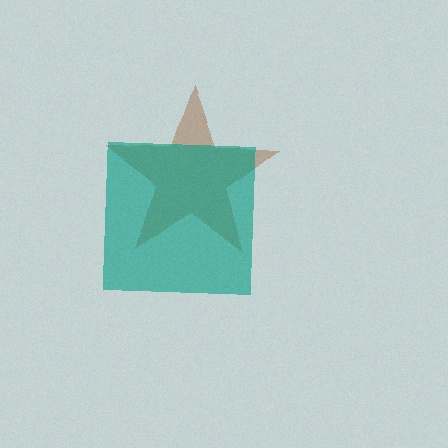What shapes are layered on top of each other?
The layered shapes are: a brown star, a teal square.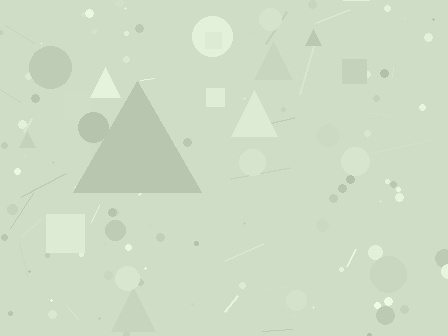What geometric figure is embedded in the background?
A triangle is embedded in the background.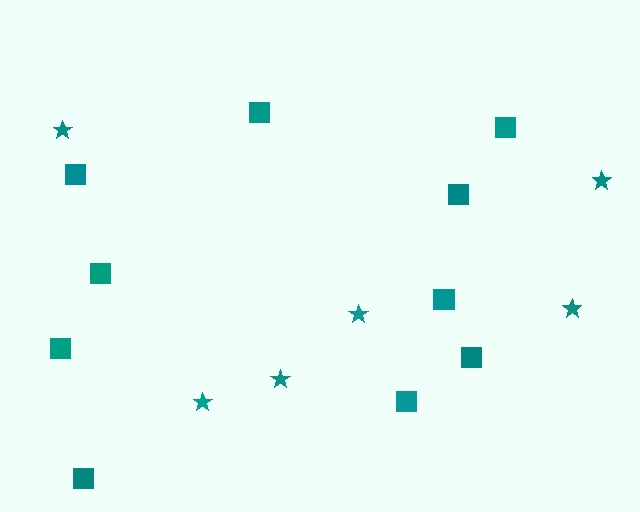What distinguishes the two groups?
There are 2 groups: one group of stars (6) and one group of squares (10).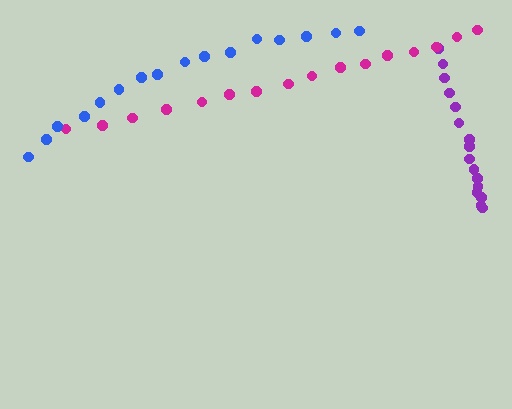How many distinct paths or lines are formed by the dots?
There are 3 distinct paths.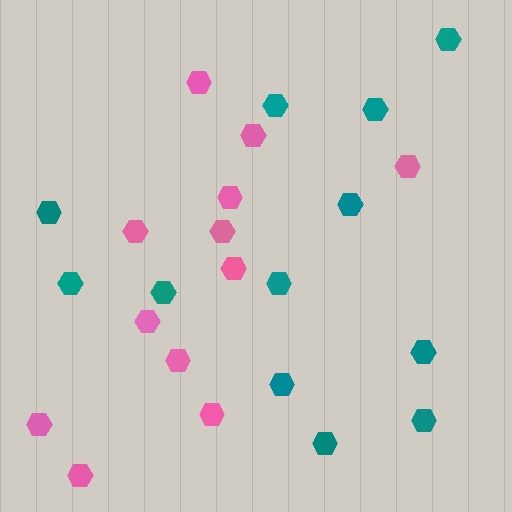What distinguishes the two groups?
There are 2 groups: one group of teal hexagons (12) and one group of pink hexagons (12).